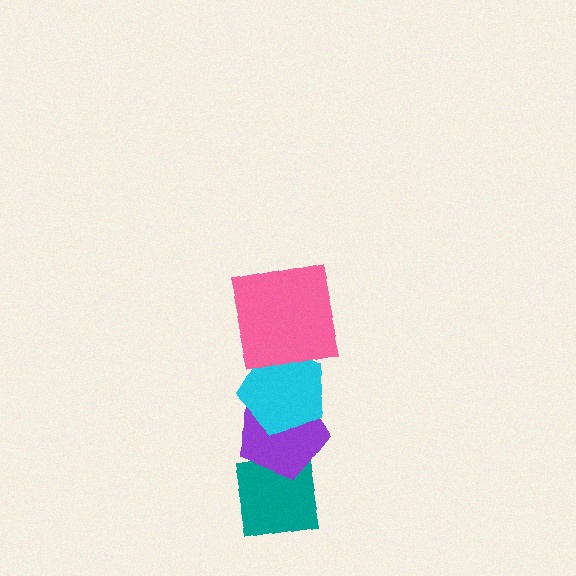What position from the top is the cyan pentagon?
The cyan pentagon is 2nd from the top.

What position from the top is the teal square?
The teal square is 4th from the top.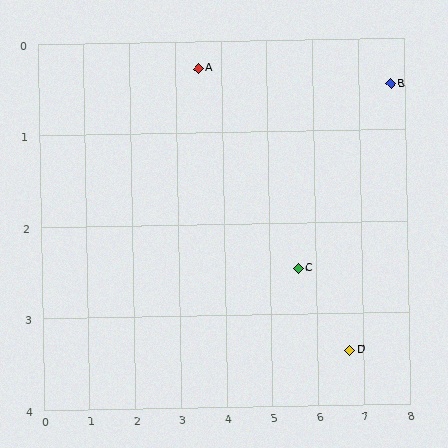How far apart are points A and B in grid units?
Points A and B are about 4.2 grid units apart.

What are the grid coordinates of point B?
Point B is at approximately (7.7, 0.5).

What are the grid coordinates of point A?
Point A is at approximately (3.5, 0.3).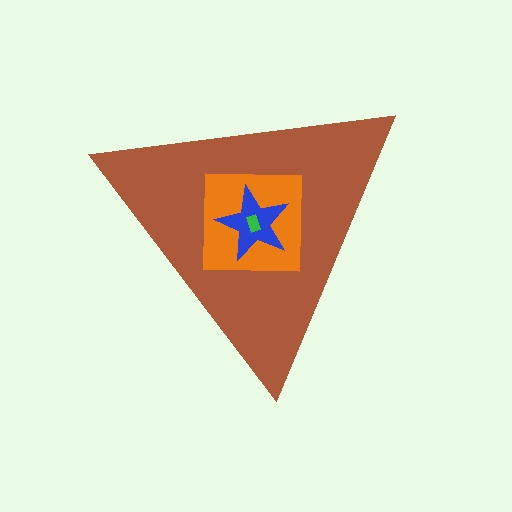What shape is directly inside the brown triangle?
The orange square.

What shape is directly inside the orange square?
The blue star.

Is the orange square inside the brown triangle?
Yes.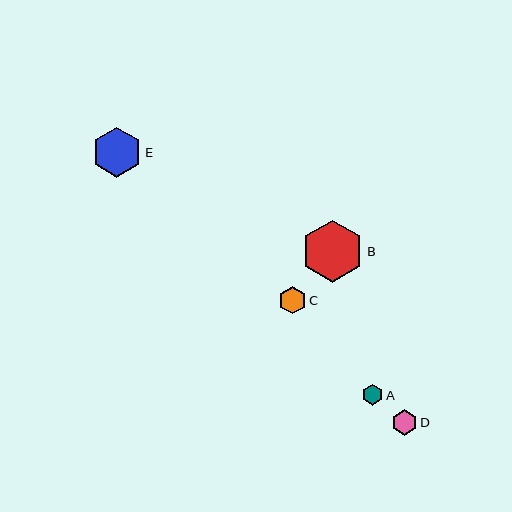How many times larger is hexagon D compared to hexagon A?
Hexagon D is approximately 1.2 times the size of hexagon A.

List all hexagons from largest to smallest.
From largest to smallest: B, E, C, D, A.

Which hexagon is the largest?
Hexagon B is the largest with a size of approximately 63 pixels.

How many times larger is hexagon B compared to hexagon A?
Hexagon B is approximately 3.0 times the size of hexagon A.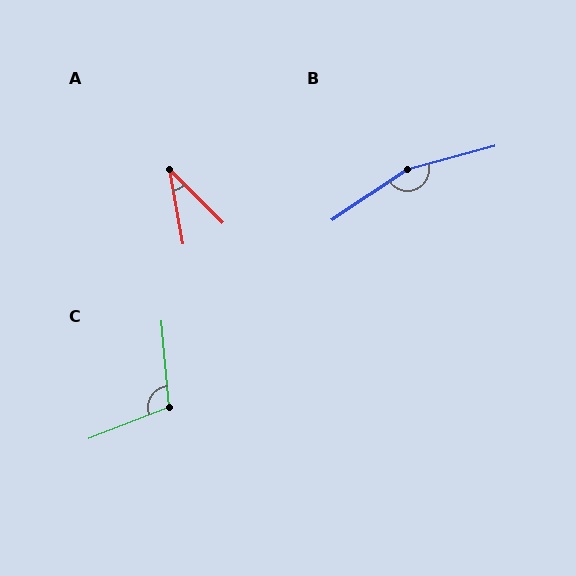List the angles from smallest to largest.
A (35°), C (106°), B (162°).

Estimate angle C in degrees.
Approximately 106 degrees.